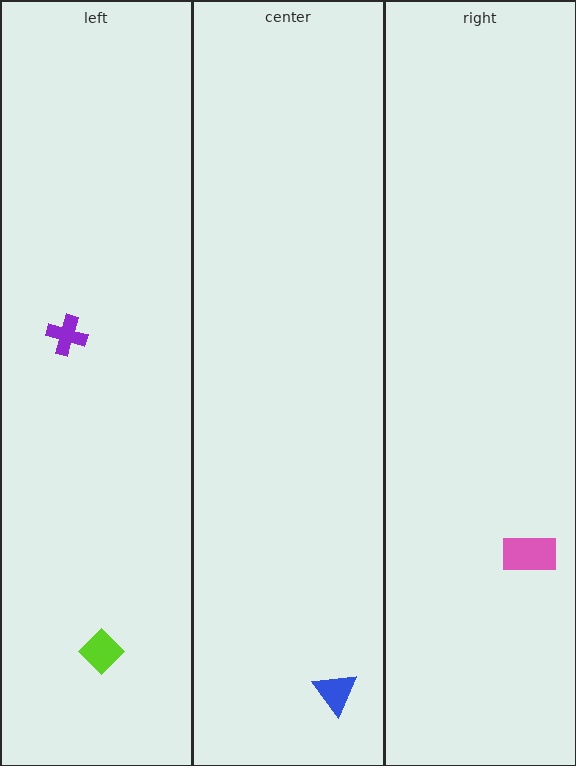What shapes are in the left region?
The purple cross, the lime diamond.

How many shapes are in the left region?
2.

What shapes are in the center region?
The blue triangle.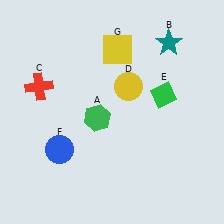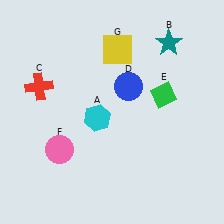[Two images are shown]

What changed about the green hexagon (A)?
In Image 1, A is green. In Image 2, it changed to cyan.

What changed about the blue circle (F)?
In Image 1, F is blue. In Image 2, it changed to pink.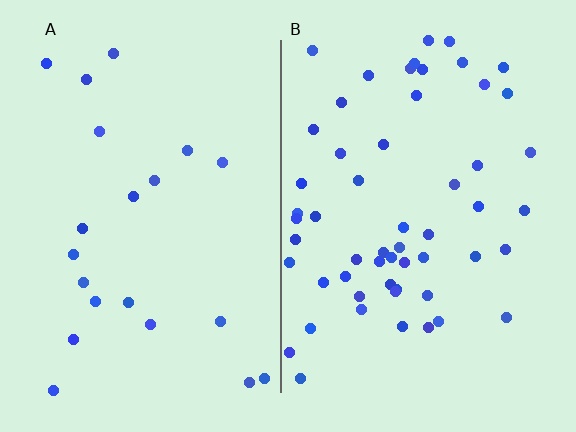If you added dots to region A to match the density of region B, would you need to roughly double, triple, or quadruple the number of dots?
Approximately triple.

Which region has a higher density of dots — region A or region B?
B (the right).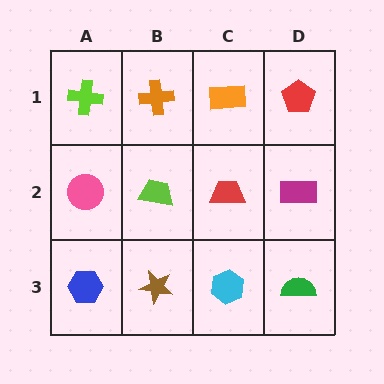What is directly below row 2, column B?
A brown star.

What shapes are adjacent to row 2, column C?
An orange rectangle (row 1, column C), a cyan hexagon (row 3, column C), a lime trapezoid (row 2, column B), a magenta rectangle (row 2, column D).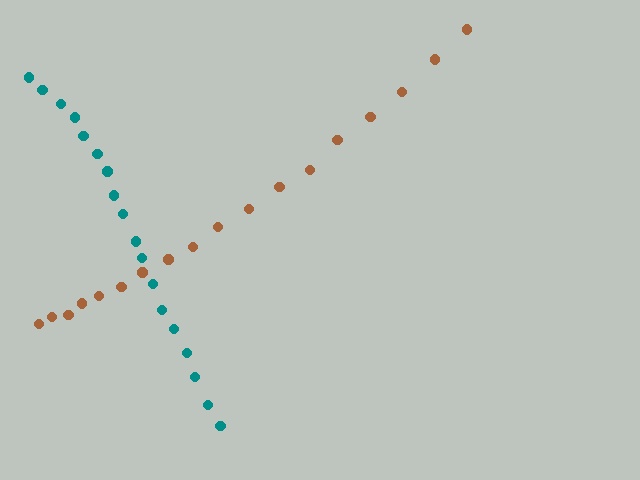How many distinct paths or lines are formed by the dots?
There are 2 distinct paths.